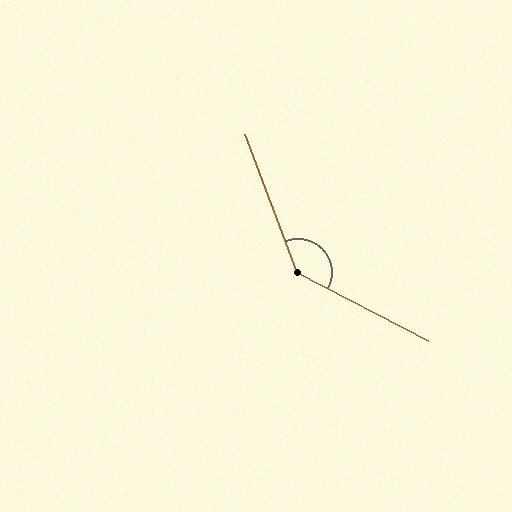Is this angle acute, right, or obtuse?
It is obtuse.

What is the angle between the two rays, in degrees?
Approximately 138 degrees.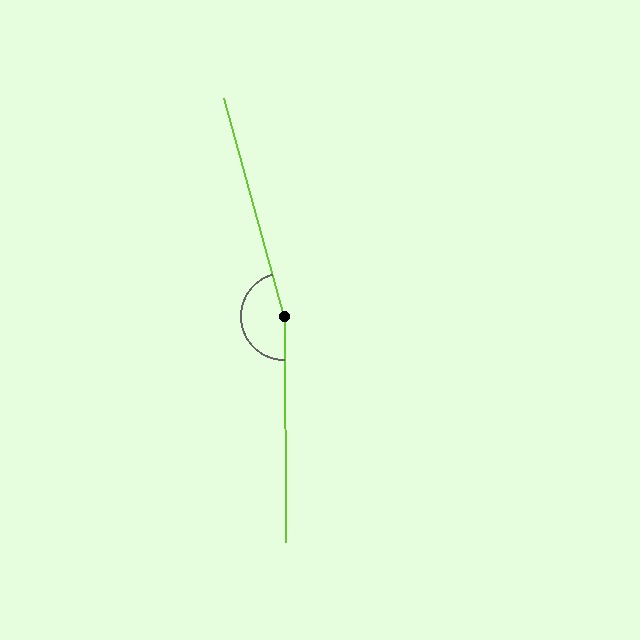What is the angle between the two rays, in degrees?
Approximately 165 degrees.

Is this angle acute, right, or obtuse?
It is obtuse.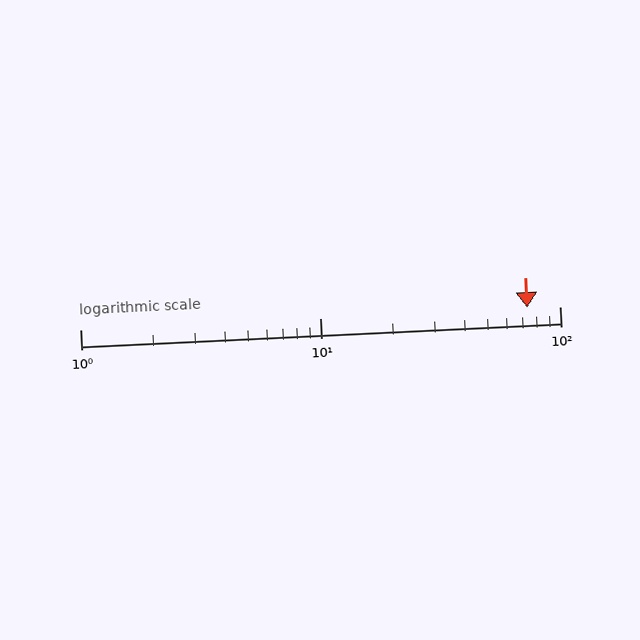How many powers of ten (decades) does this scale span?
The scale spans 2 decades, from 1 to 100.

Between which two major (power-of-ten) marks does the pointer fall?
The pointer is between 10 and 100.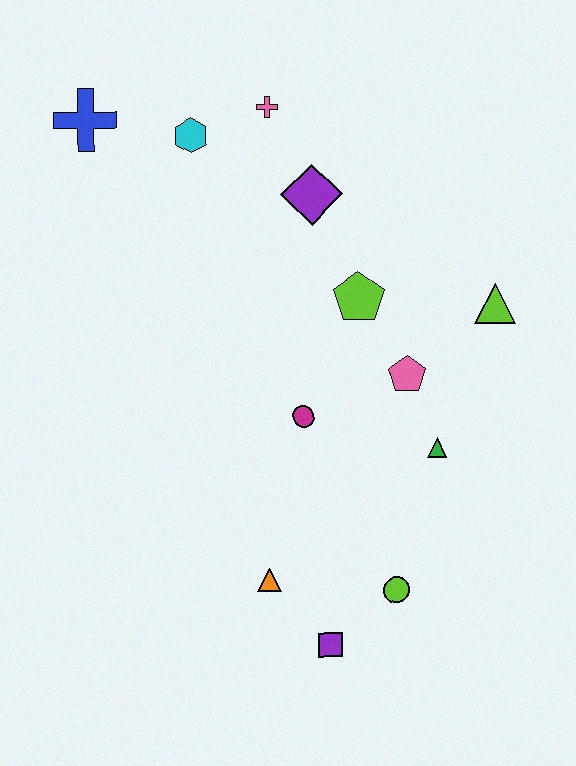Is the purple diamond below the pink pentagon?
No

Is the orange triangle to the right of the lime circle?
No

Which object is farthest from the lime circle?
The blue cross is farthest from the lime circle.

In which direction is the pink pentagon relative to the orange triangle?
The pink pentagon is above the orange triangle.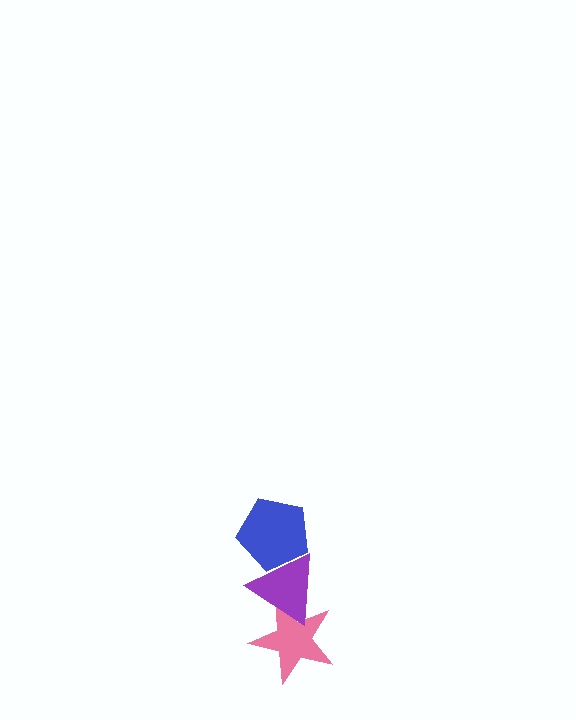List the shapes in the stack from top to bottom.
From top to bottom: the blue pentagon, the purple triangle, the pink star.